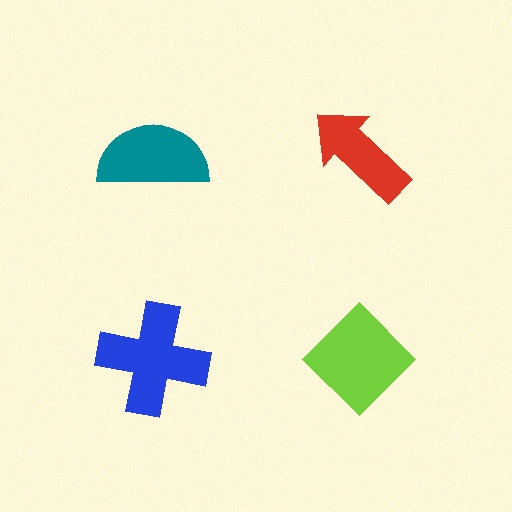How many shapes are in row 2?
2 shapes.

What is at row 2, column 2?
A lime diamond.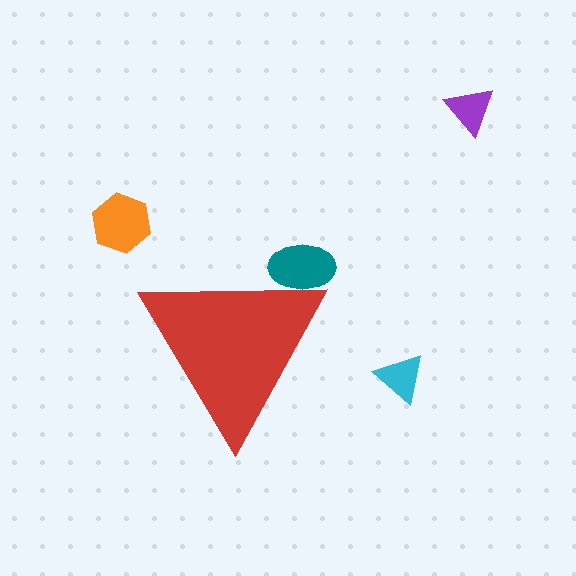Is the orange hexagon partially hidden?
No, the orange hexagon is fully visible.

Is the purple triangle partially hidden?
No, the purple triangle is fully visible.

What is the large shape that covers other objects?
A red triangle.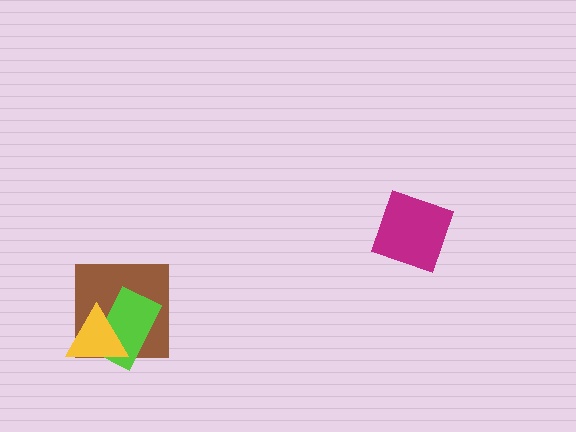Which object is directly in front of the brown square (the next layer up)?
The lime rectangle is directly in front of the brown square.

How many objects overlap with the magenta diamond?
0 objects overlap with the magenta diamond.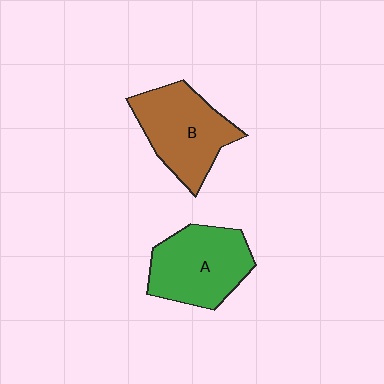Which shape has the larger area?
Shape A (green).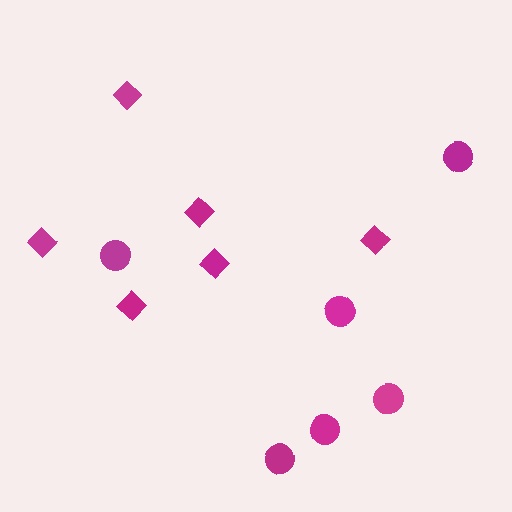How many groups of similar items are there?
There are 2 groups: one group of circles (6) and one group of diamonds (6).